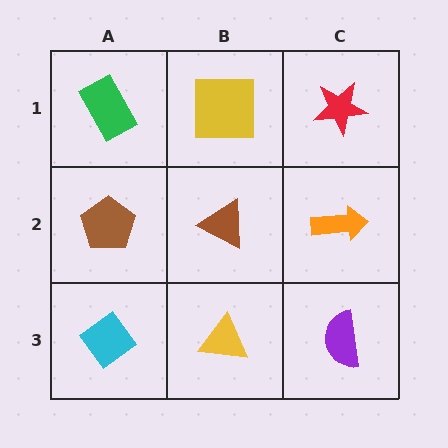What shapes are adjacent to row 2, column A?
A green rectangle (row 1, column A), a cyan diamond (row 3, column A), a brown triangle (row 2, column B).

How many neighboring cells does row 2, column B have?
4.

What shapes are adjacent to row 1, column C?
An orange arrow (row 2, column C), a yellow square (row 1, column B).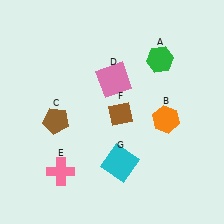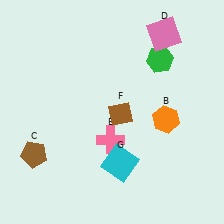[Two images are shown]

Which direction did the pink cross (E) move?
The pink cross (E) moved right.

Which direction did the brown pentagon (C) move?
The brown pentagon (C) moved down.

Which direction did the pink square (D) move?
The pink square (D) moved right.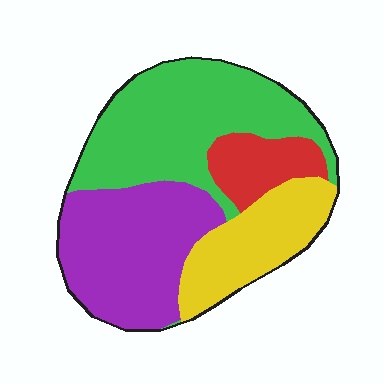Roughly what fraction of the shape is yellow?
Yellow takes up about one fifth (1/5) of the shape.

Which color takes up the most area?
Green, at roughly 35%.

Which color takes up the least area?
Red, at roughly 10%.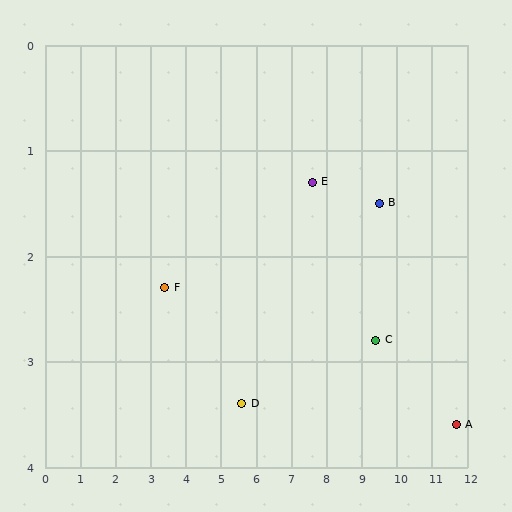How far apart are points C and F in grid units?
Points C and F are about 6.0 grid units apart.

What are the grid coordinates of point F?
Point F is at approximately (3.4, 2.3).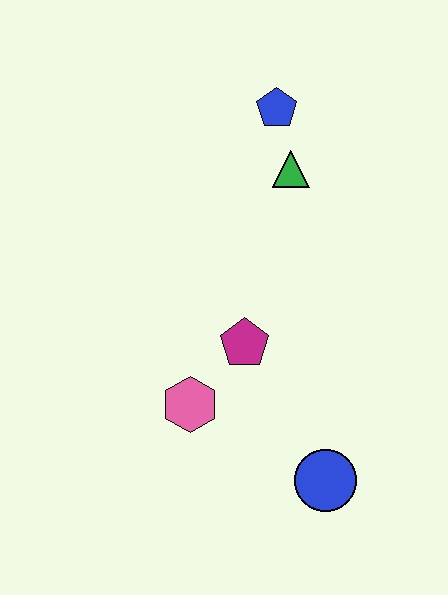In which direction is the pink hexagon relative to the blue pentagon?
The pink hexagon is below the blue pentagon.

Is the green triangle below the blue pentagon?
Yes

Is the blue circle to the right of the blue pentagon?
Yes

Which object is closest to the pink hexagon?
The magenta pentagon is closest to the pink hexagon.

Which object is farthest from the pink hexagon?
The blue pentagon is farthest from the pink hexagon.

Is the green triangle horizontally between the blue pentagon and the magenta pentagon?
No